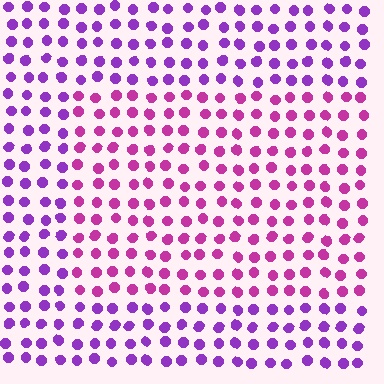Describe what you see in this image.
The image is filled with small purple elements in a uniform arrangement. A rectangle-shaped region is visible where the elements are tinted to a slightly different hue, forming a subtle color boundary.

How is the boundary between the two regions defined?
The boundary is defined purely by a slight shift in hue (about 35 degrees). Spacing, size, and orientation are identical on both sides.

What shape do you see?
I see a rectangle.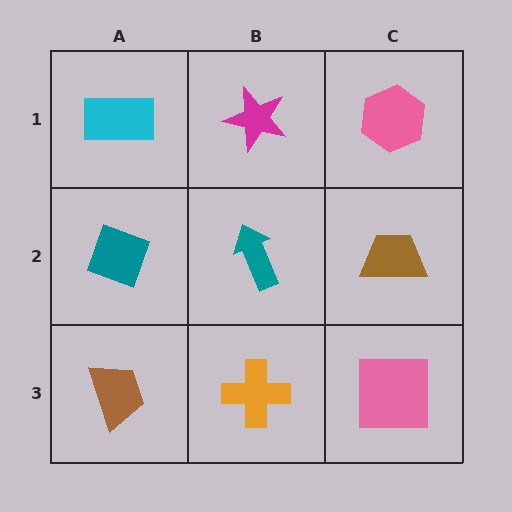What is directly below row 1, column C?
A brown trapezoid.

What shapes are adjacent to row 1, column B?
A teal arrow (row 2, column B), a cyan rectangle (row 1, column A), a pink hexagon (row 1, column C).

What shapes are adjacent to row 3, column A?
A teal diamond (row 2, column A), an orange cross (row 3, column B).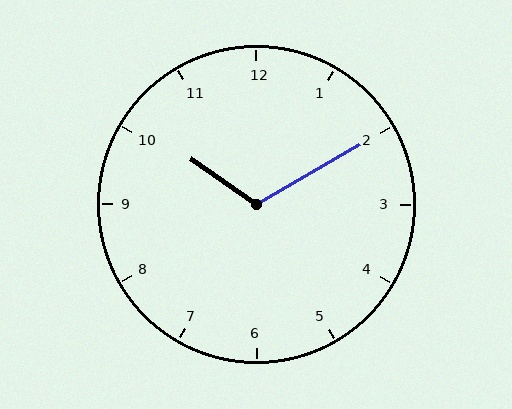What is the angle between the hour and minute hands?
Approximately 115 degrees.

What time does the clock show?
10:10.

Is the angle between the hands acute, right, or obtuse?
It is obtuse.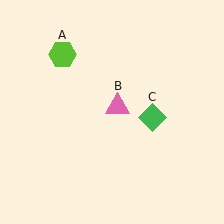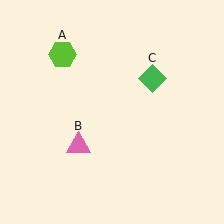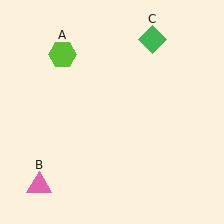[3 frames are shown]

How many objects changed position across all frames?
2 objects changed position: pink triangle (object B), green diamond (object C).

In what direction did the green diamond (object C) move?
The green diamond (object C) moved up.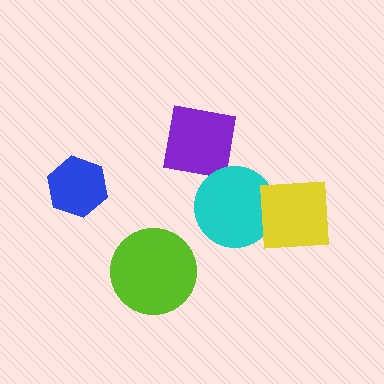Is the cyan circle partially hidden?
Yes, it is partially covered by another shape.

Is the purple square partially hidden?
Yes, it is partially covered by another shape.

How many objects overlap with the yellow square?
1 object overlaps with the yellow square.